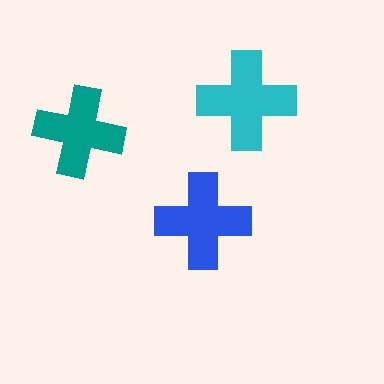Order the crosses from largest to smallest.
the cyan one, the blue one, the teal one.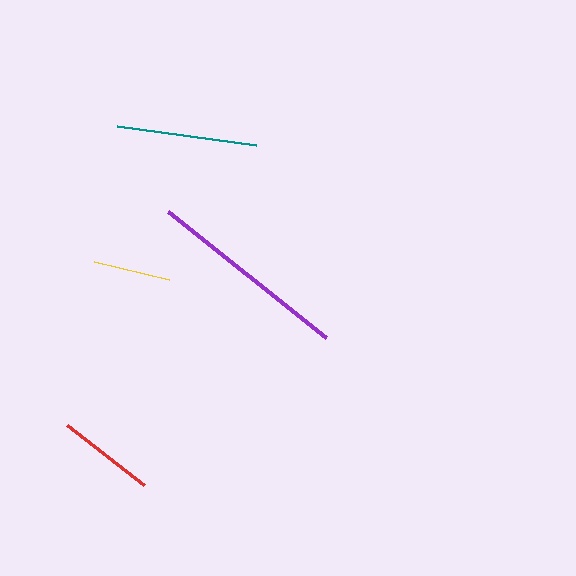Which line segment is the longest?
The purple line is the longest at approximately 202 pixels.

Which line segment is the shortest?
The yellow line is the shortest at approximately 78 pixels.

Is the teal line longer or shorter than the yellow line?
The teal line is longer than the yellow line.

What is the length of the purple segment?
The purple segment is approximately 202 pixels long.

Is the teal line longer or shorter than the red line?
The teal line is longer than the red line.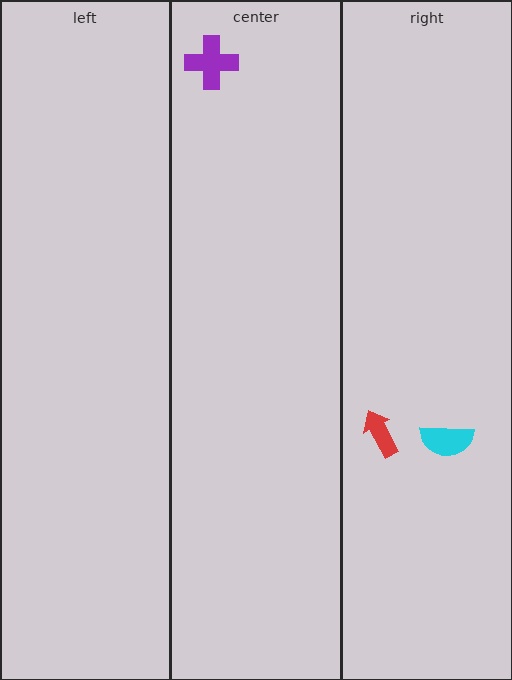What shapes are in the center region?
The purple cross.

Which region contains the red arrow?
The right region.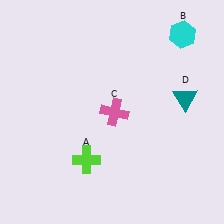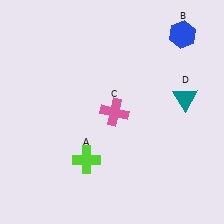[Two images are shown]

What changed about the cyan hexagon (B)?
In Image 1, B is cyan. In Image 2, it changed to blue.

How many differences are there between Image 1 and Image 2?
There is 1 difference between the two images.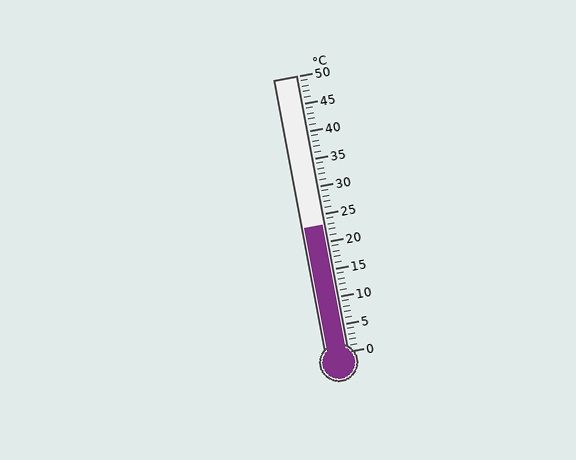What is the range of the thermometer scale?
The thermometer scale ranges from 0°C to 50°C.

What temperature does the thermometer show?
The thermometer shows approximately 23°C.